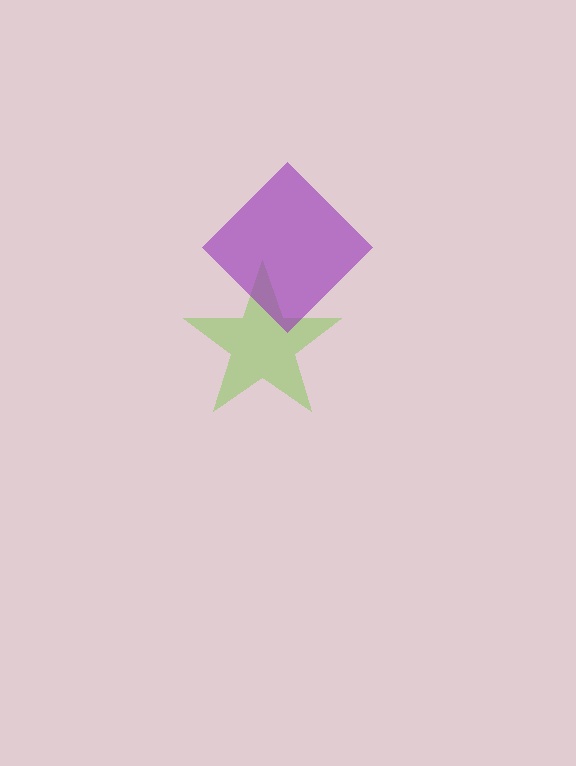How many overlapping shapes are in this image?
There are 2 overlapping shapes in the image.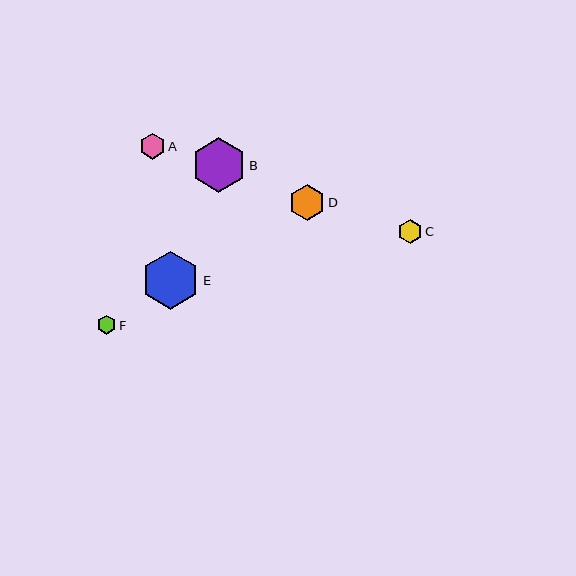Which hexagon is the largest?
Hexagon E is the largest with a size of approximately 58 pixels.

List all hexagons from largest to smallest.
From largest to smallest: E, B, D, A, C, F.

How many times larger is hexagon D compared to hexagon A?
Hexagon D is approximately 1.4 times the size of hexagon A.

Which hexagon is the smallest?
Hexagon F is the smallest with a size of approximately 19 pixels.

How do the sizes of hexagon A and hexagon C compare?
Hexagon A and hexagon C are approximately the same size.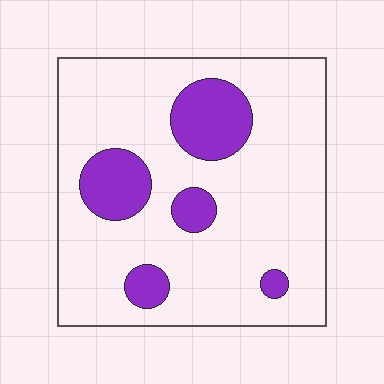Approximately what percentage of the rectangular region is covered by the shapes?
Approximately 20%.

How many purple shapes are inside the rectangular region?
5.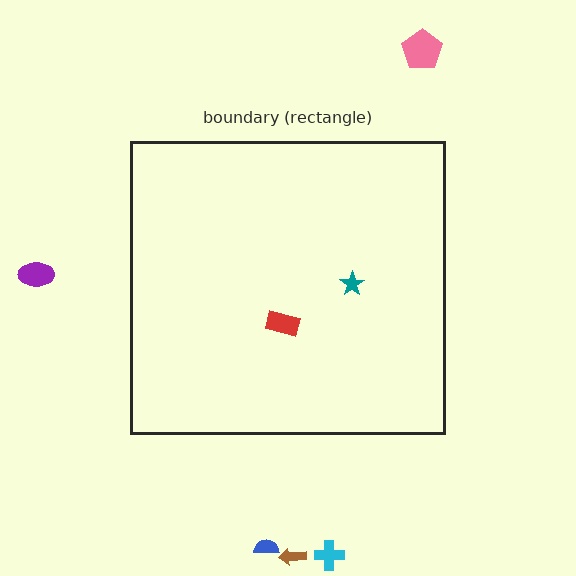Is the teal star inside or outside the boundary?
Inside.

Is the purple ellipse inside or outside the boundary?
Outside.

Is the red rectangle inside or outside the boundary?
Inside.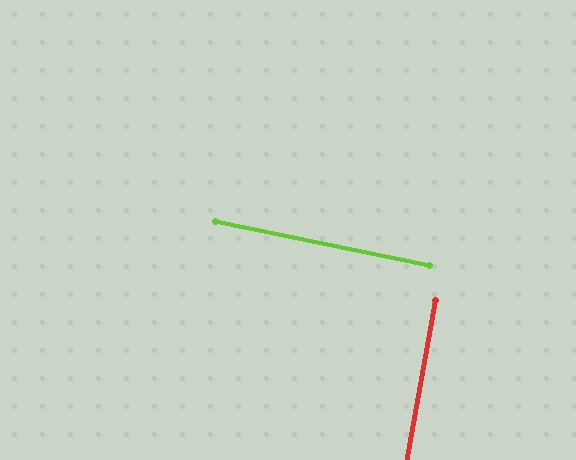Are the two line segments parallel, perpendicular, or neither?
Perpendicular — they meet at approximately 89°.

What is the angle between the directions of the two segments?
Approximately 89 degrees.